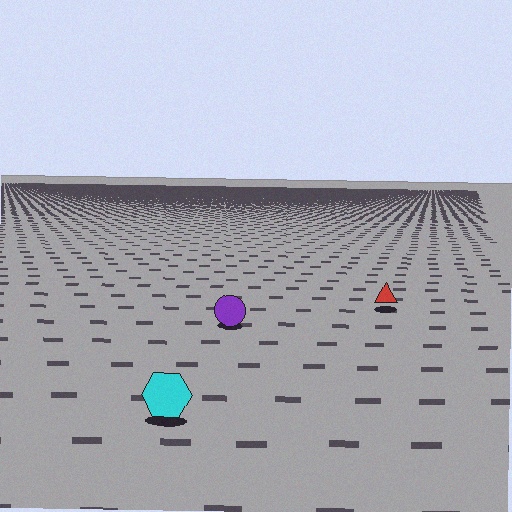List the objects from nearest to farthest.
From nearest to farthest: the cyan hexagon, the purple circle, the red triangle.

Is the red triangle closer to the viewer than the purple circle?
No. The purple circle is closer — you can tell from the texture gradient: the ground texture is coarser near it.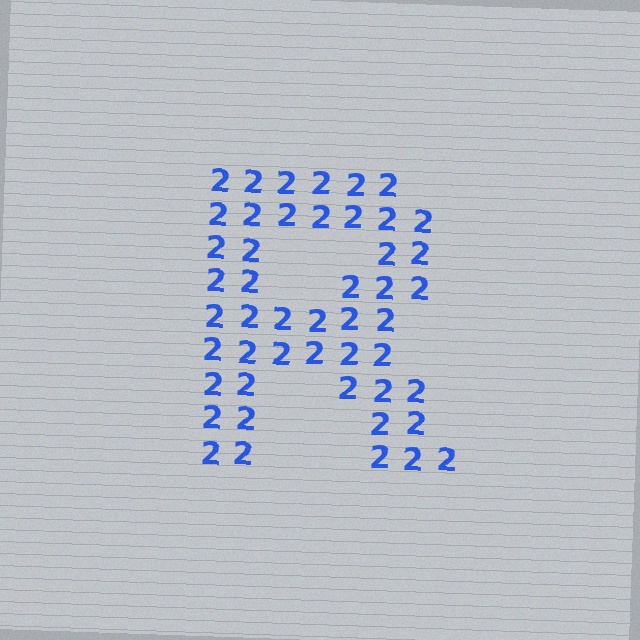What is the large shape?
The large shape is the letter R.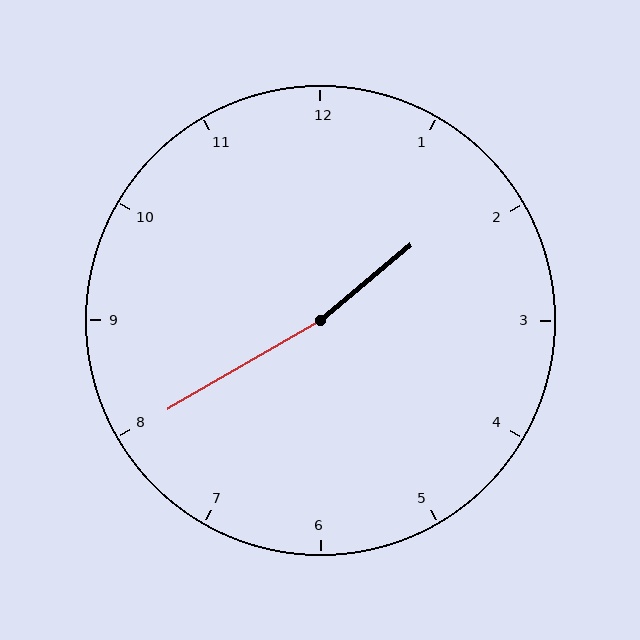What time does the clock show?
1:40.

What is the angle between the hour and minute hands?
Approximately 170 degrees.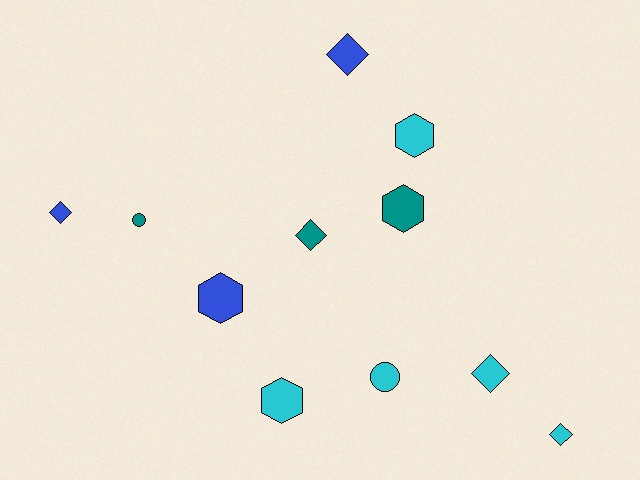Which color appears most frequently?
Cyan, with 5 objects.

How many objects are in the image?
There are 11 objects.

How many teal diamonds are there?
There is 1 teal diamond.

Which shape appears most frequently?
Diamond, with 5 objects.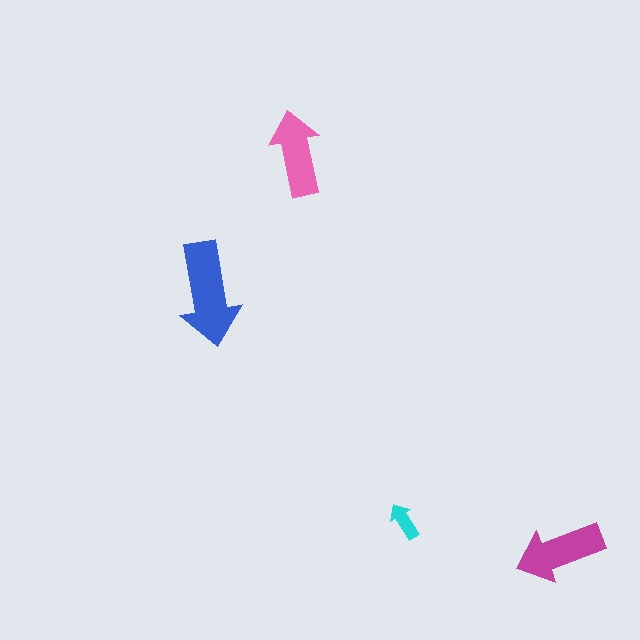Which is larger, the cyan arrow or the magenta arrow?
The magenta one.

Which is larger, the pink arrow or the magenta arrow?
The magenta one.